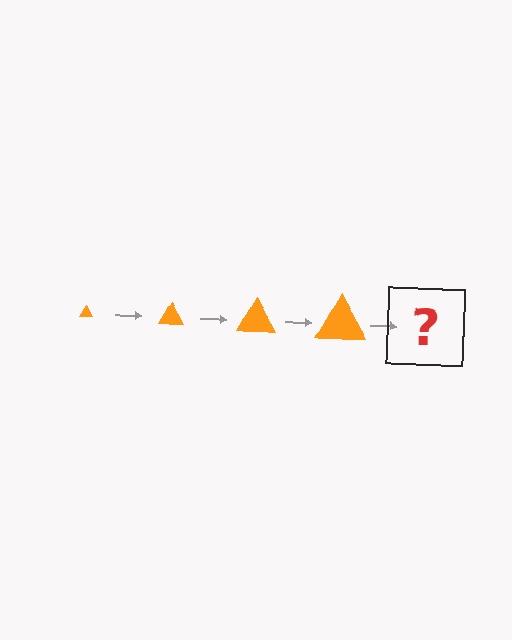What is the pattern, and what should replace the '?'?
The pattern is that the triangle gets progressively larger each step. The '?' should be an orange triangle, larger than the previous one.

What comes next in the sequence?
The next element should be an orange triangle, larger than the previous one.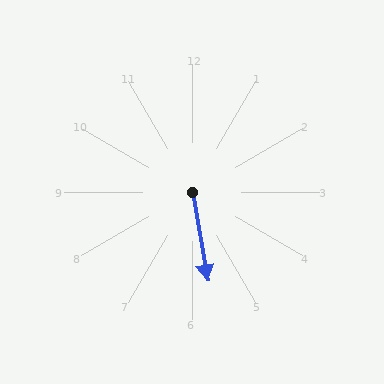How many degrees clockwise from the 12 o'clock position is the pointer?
Approximately 170 degrees.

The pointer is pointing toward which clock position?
Roughly 6 o'clock.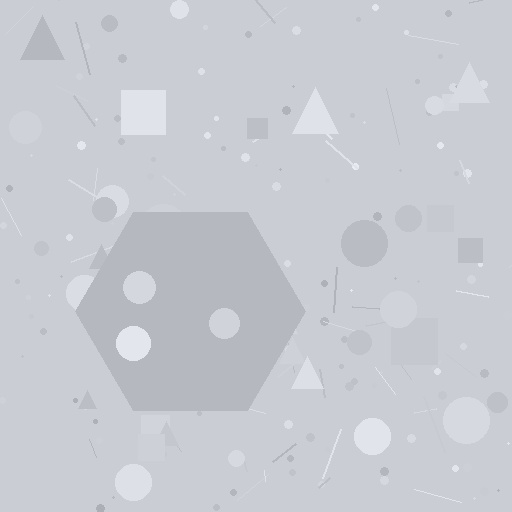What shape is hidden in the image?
A hexagon is hidden in the image.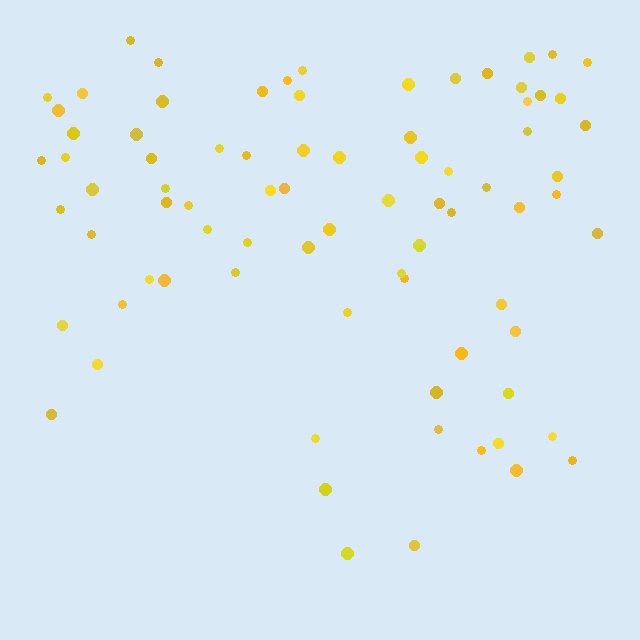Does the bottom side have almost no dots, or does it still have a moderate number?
Still a moderate number, just noticeably fewer than the top.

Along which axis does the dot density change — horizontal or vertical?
Vertical.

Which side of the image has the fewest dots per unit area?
The bottom.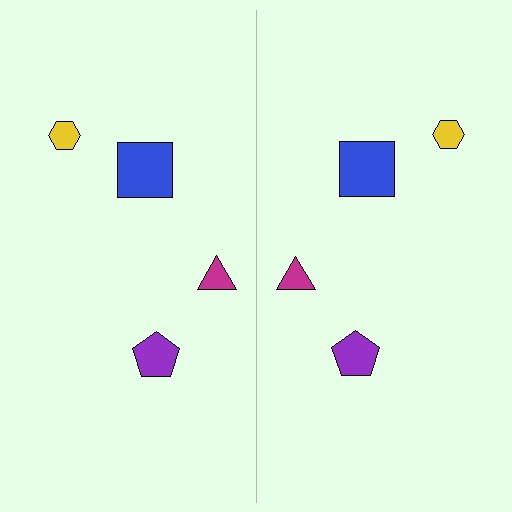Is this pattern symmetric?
Yes, this pattern has bilateral (reflection) symmetry.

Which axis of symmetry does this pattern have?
The pattern has a vertical axis of symmetry running through the center of the image.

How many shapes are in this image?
There are 8 shapes in this image.